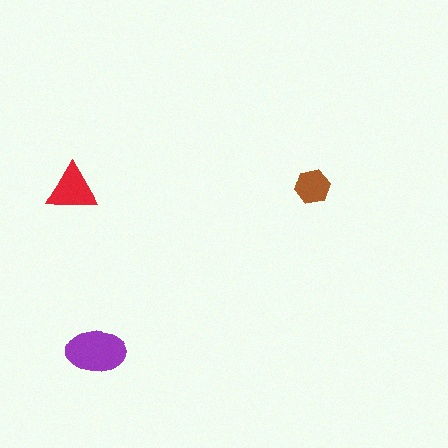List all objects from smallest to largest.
The brown hexagon, the red triangle, the purple ellipse.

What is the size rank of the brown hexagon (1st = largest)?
3rd.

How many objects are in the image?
There are 3 objects in the image.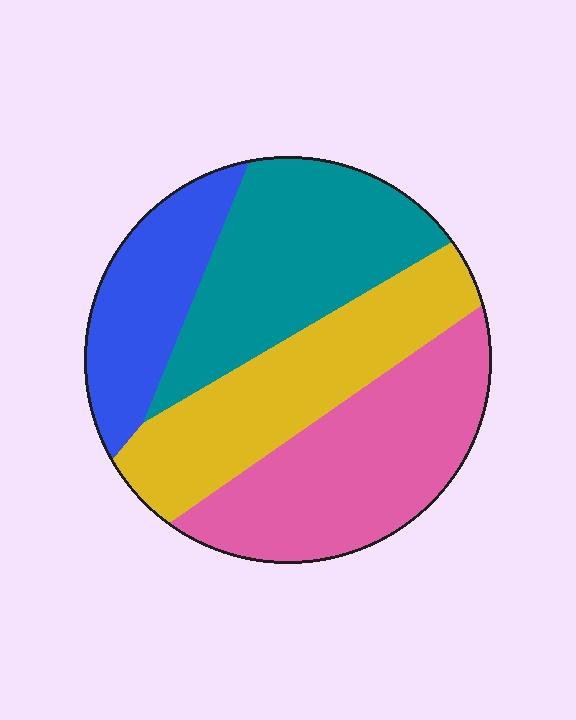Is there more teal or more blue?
Teal.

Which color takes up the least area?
Blue, at roughly 15%.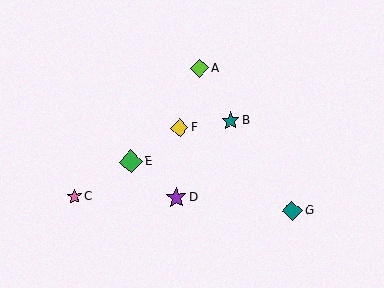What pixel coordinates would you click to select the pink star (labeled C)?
Click at (74, 196) to select the pink star C.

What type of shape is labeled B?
Shape B is a teal star.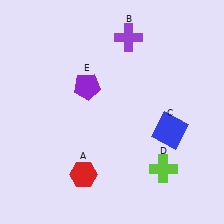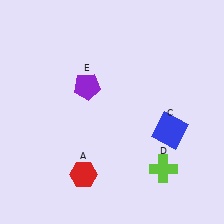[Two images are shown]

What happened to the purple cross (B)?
The purple cross (B) was removed in Image 2. It was in the top-right area of Image 1.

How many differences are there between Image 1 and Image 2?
There is 1 difference between the two images.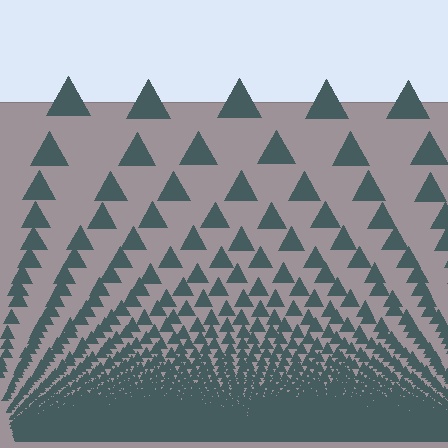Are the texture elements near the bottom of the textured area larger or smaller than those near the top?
Smaller. The gradient is inverted — elements near the bottom are smaller and denser.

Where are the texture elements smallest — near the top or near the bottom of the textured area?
Near the bottom.